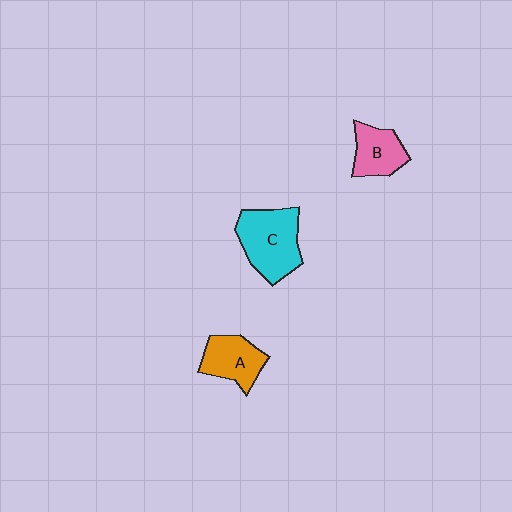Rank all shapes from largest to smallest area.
From largest to smallest: C (cyan), A (orange), B (pink).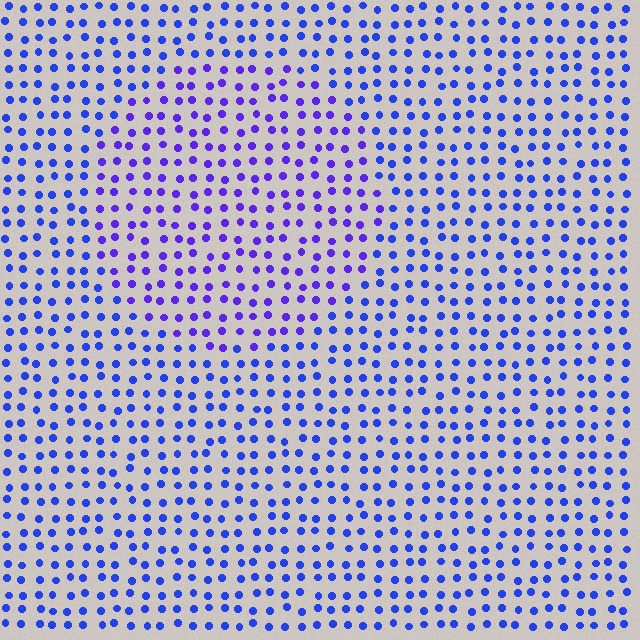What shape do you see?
I see a circle.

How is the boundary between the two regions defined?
The boundary is defined purely by a slight shift in hue (about 26 degrees). Spacing, size, and orientation are identical on both sides.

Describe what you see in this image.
The image is filled with small blue elements in a uniform arrangement. A circle-shaped region is visible where the elements are tinted to a slightly different hue, forming a subtle color boundary.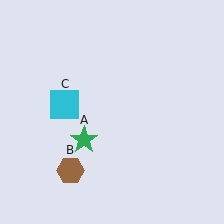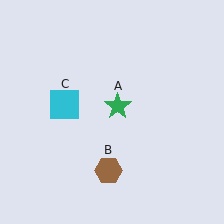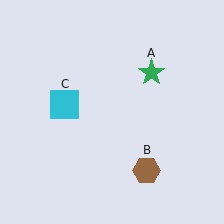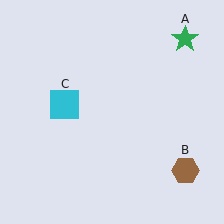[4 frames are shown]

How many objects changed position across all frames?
2 objects changed position: green star (object A), brown hexagon (object B).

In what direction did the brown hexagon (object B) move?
The brown hexagon (object B) moved right.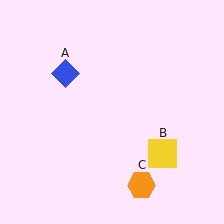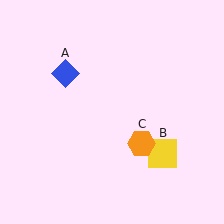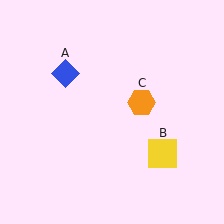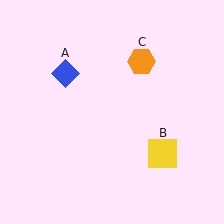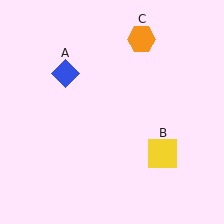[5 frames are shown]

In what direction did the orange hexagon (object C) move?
The orange hexagon (object C) moved up.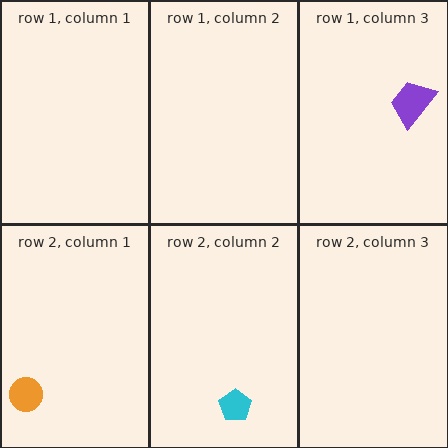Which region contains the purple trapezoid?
The row 1, column 3 region.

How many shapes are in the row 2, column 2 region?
1.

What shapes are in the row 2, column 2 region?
The cyan pentagon.